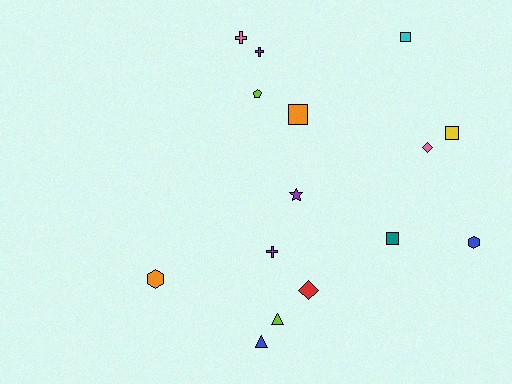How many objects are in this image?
There are 15 objects.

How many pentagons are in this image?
There is 1 pentagon.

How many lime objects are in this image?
There are 2 lime objects.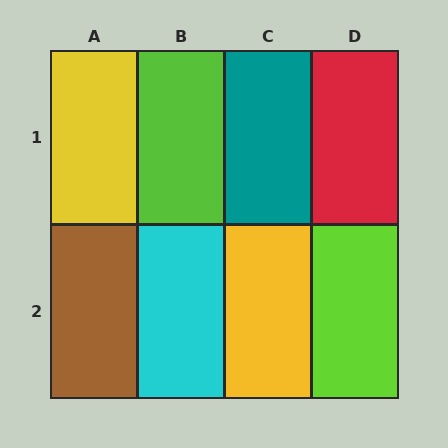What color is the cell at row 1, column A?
Yellow.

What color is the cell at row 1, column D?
Red.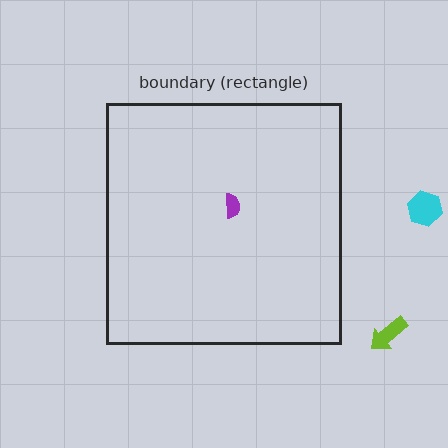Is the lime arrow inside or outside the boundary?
Outside.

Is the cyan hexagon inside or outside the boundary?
Outside.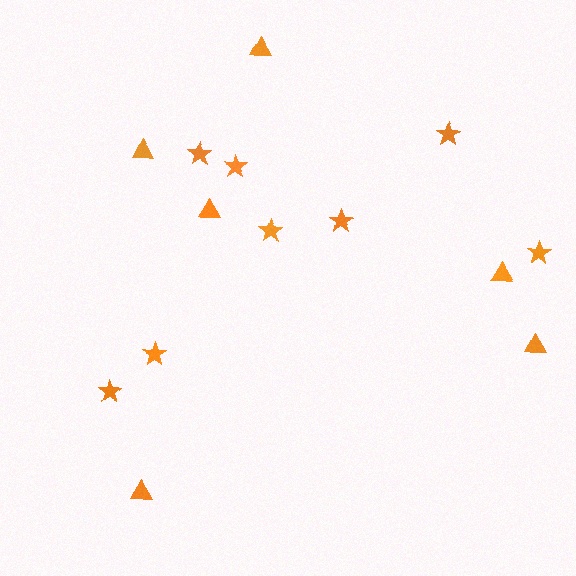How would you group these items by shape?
There are 2 groups: one group of triangles (6) and one group of stars (8).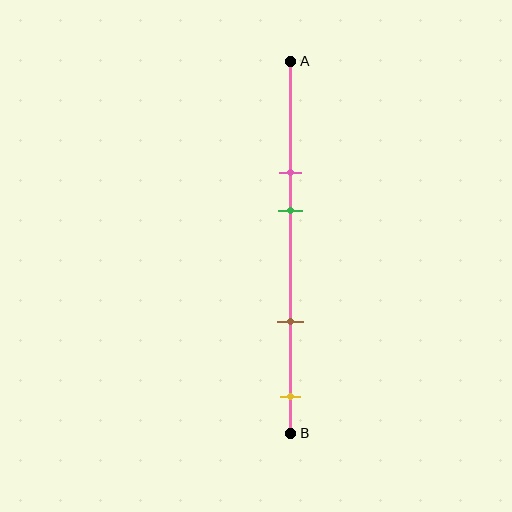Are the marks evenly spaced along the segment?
No, the marks are not evenly spaced.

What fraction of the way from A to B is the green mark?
The green mark is approximately 40% (0.4) of the way from A to B.